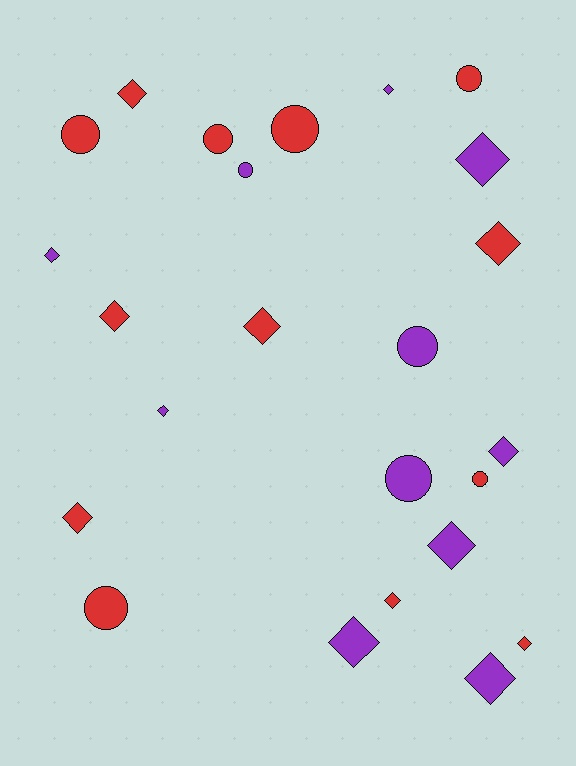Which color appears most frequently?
Red, with 13 objects.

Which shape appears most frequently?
Diamond, with 15 objects.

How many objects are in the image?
There are 24 objects.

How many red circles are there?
There are 6 red circles.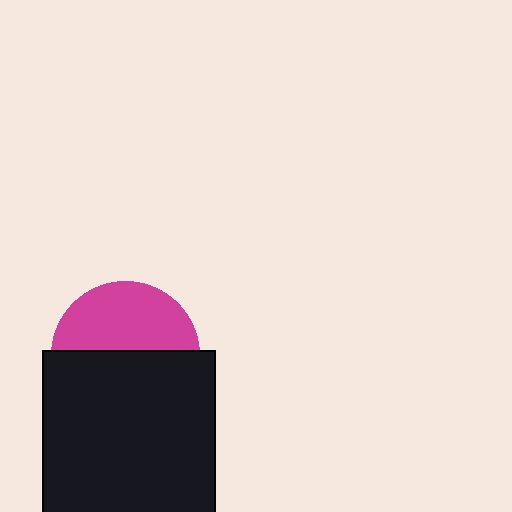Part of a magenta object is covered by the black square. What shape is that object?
It is a circle.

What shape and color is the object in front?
The object in front is a black square.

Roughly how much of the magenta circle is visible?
A small part of it is visible (roughly 45%).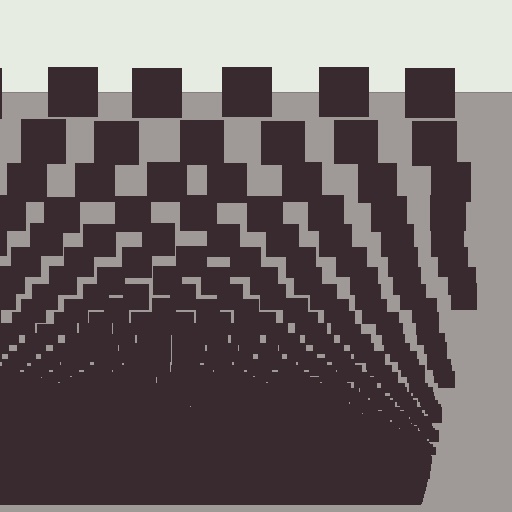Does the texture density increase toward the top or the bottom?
Density increases toward the bottom.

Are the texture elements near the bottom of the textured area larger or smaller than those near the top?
Smaller. The gradient is inverted — elements near the bottom are smaller and denser.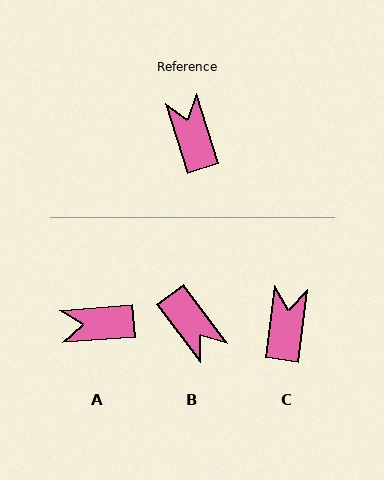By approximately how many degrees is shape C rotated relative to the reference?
Approximately 25 degrees clockwise.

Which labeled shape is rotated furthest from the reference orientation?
B, about 161 degrees away.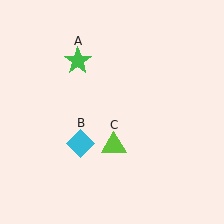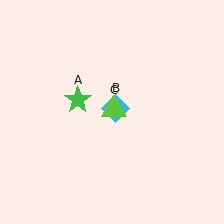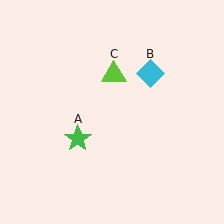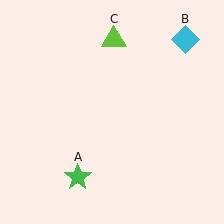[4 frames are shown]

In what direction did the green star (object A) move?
The green star (object A) moved down.